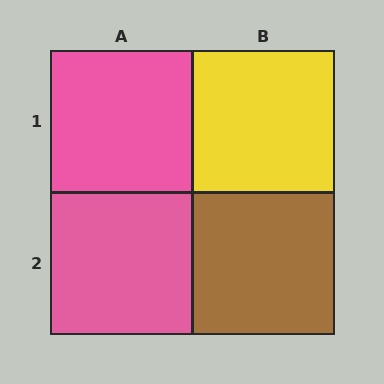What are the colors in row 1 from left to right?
Pink, yellow.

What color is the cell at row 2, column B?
Brown.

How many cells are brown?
1 cell is brown.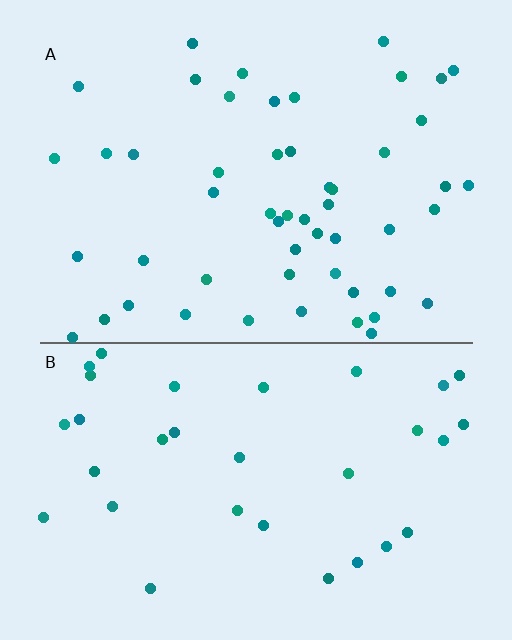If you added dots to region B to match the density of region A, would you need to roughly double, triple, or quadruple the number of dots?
Approximately double.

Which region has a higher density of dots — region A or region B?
A (the top).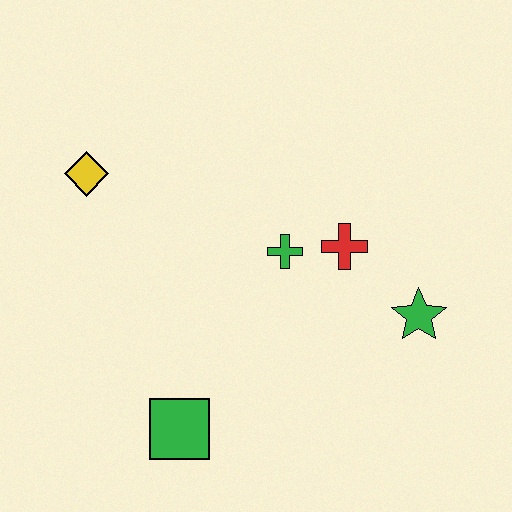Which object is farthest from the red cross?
The yellow diamond is farthest from the red cross.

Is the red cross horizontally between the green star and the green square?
Yes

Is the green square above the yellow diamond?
No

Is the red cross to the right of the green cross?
Yes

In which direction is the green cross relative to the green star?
The green cross is to the left of the green star.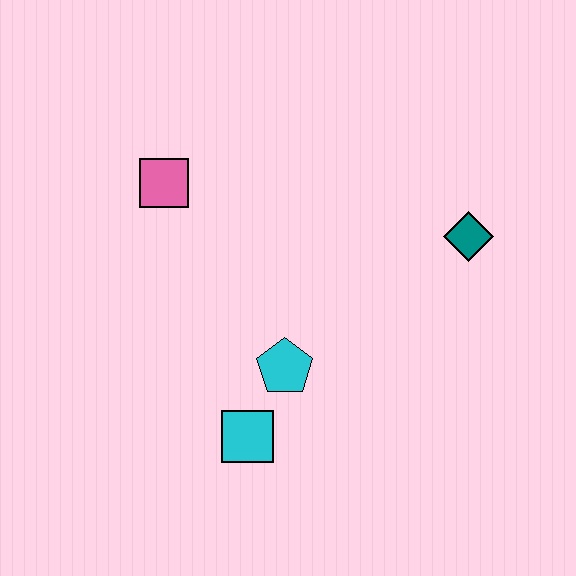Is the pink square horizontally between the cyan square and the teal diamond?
No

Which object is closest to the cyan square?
The cyan pentagon is closest to the cyan square.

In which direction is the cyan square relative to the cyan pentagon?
The cyan square is below the cyan pentagon.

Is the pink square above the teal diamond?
Yes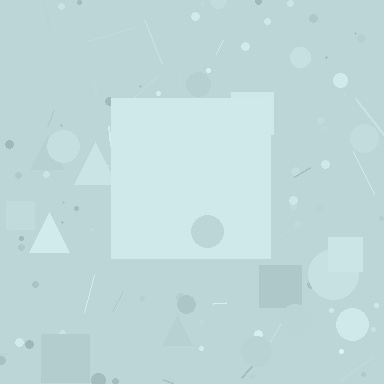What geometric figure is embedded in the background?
A square is embedded in the background.